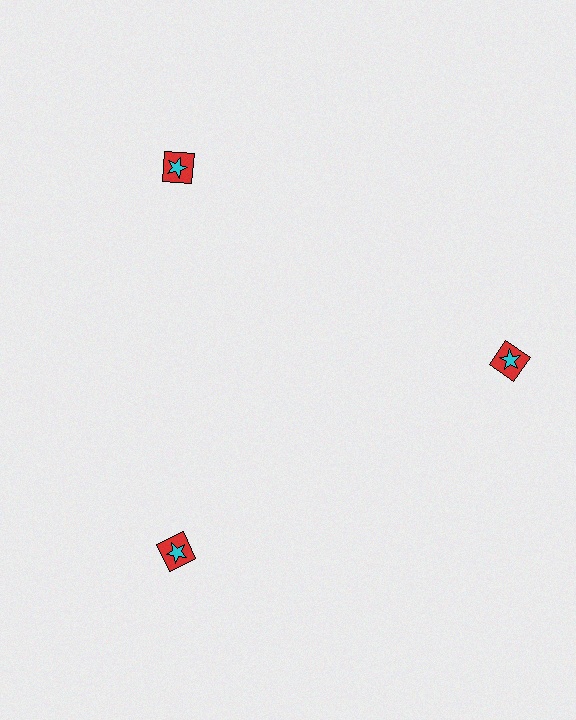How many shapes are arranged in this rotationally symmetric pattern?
There are 6 shapes, arranged in 3 groups of 2.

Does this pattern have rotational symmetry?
Yes, this pattern has 3-fold rotational symmetry. It looks the same after rotating 120 degrees around the center.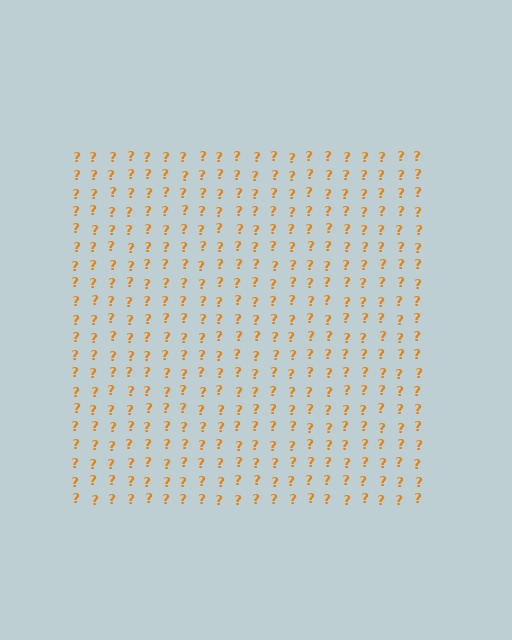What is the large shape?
The large shape is a square.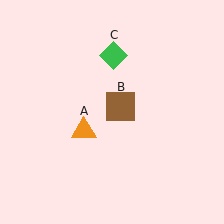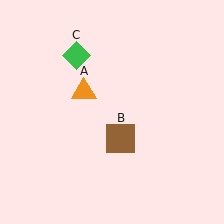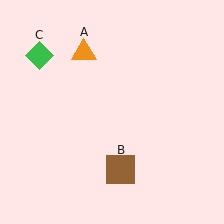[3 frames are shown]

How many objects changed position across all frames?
3 objects changed position: orange triangle (object A), brown square (object B), green diamond (object C).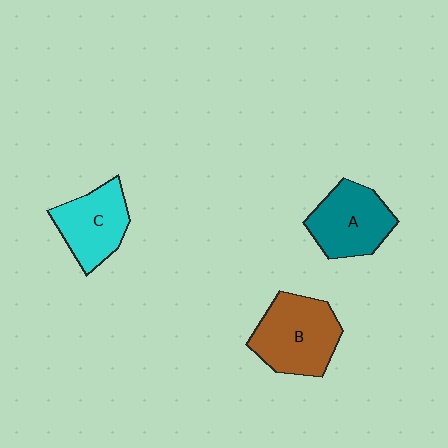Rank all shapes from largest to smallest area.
From largest to smallest: B (brown), A (teal), C (cyan).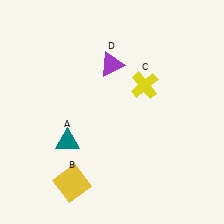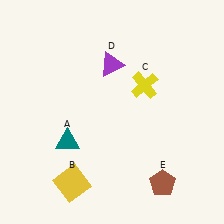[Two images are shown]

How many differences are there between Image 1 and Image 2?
There is 1 difference between the two images.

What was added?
A brown pentagon (E) was added in Image 2.